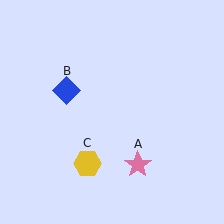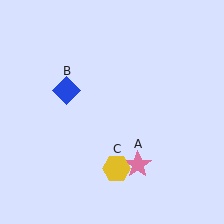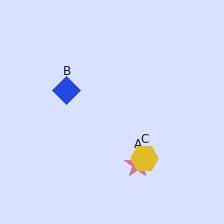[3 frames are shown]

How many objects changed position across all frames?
1 object changed position: yellow hexagon (object C).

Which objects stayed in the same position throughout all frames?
Pink star (object A) and blue diamond (object B) remained stationary.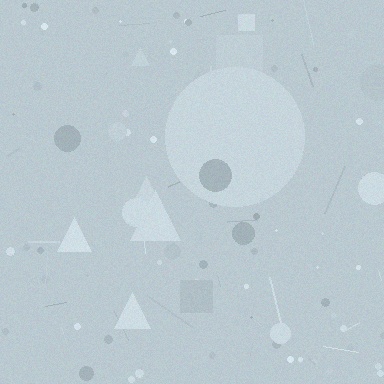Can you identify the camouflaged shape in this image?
The camouflaged shape is a circle.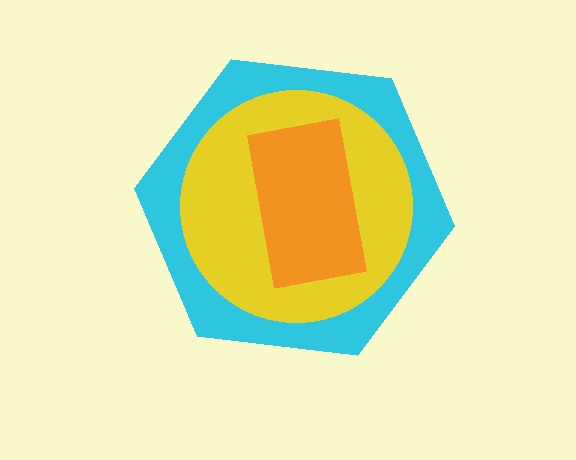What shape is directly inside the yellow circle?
The orange rectangle.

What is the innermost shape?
The orange rectangle.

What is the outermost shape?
The cyan hexagon.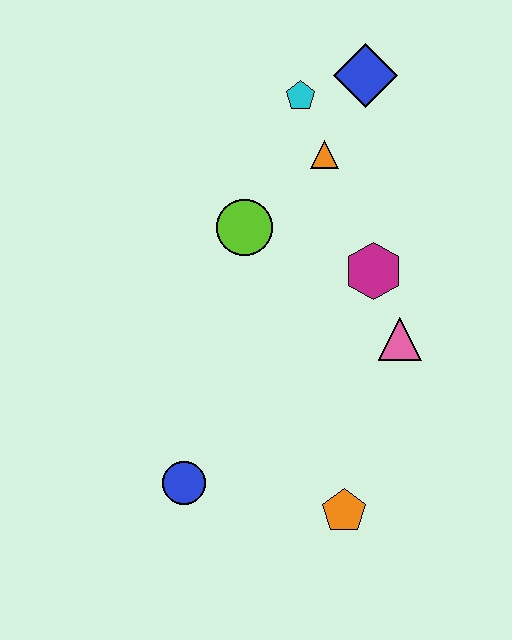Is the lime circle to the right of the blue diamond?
No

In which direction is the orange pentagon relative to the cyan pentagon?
The orange pentagon is below the cyan pentagon.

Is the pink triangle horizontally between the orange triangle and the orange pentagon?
No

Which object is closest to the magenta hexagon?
The pink triangle is closest to the magenta hexagon.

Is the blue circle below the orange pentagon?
No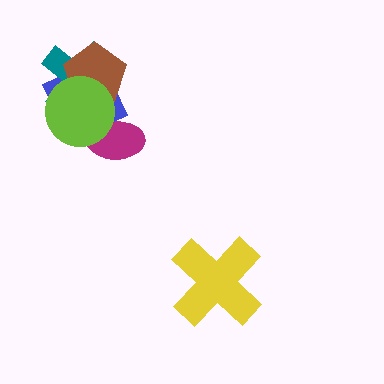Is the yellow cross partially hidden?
No, no other shape covers it.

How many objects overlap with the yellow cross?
0 objects overlap with the yellow cross.